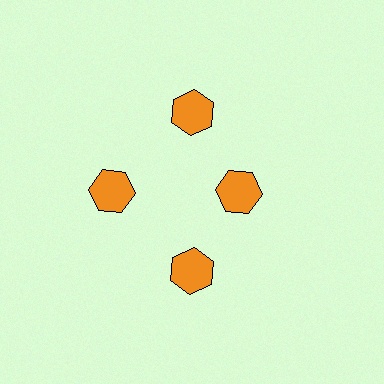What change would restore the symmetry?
The symmetry would be restored by moving it outward, back onto the ring so that all 4 hexagons sit at equal angles and equal distance from the center.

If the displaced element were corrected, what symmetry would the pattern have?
It would have 4-fold rotational symmetry — the pattern would map onto itself every 90 degrees.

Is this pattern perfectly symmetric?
No. The 4 orange hexagons are arranged in a ring, but one element near the 3 o'clock position is pulled inward toward the center, breaking the 4-fold rotational symmetry.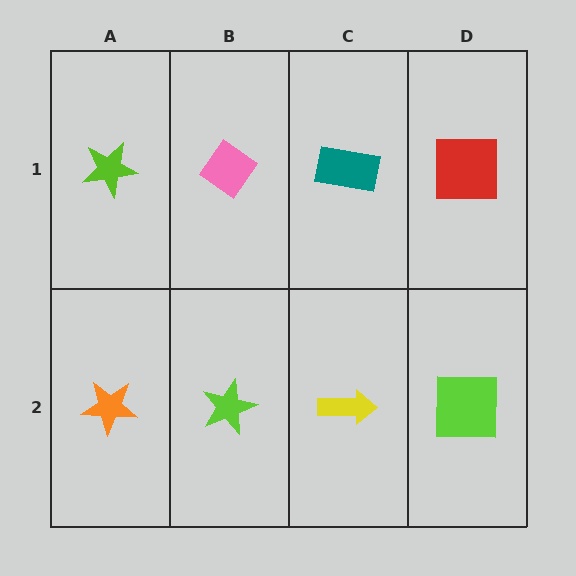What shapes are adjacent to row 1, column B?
A lime star (row 2, column B), a lime star (row 1, column A), a teal rectangle (row 1, column C).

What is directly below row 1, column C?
A yellow arrow.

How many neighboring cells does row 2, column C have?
3.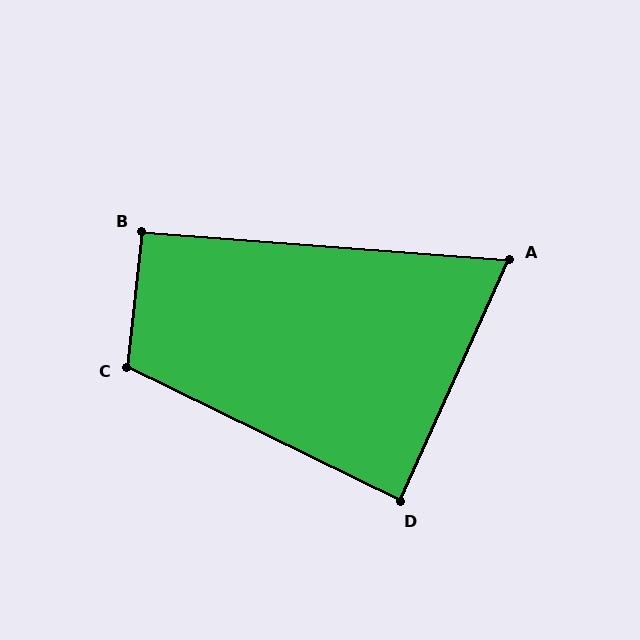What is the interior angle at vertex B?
Approximately 92 degrees (approximately right).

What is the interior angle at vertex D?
Approximately 88 degrees (approximately right).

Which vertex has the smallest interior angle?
A, at approximately 70 degrees.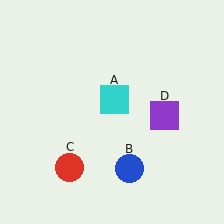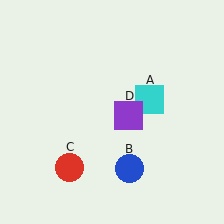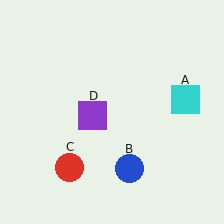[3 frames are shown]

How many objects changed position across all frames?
2 objects changed position: cyan square (object A), purple square (object D).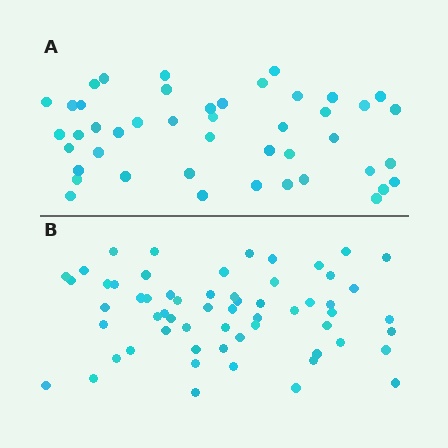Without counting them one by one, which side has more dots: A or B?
Region B (the bottom region) has more dots.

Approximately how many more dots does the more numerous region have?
Region B has approximately 15 more dots than region A.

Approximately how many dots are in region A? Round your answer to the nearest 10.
About 40 dots. (The exact count is 45, which rounds to 40.)